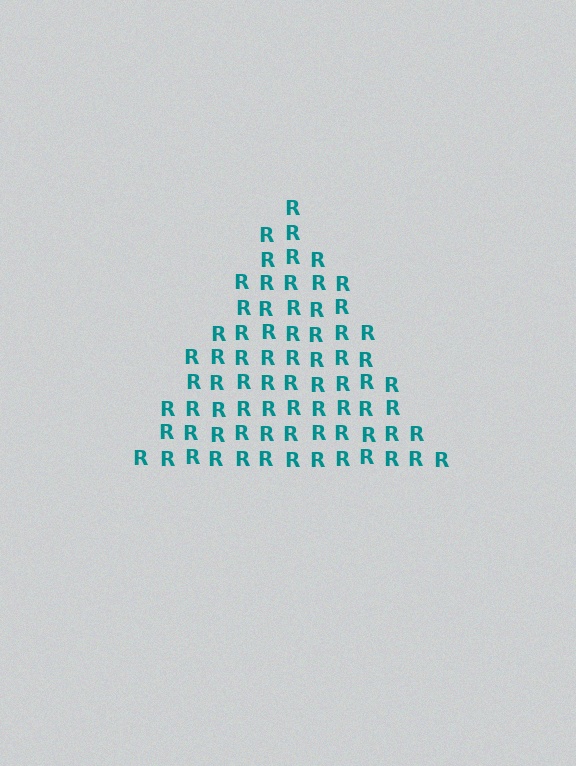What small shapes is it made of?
It is made of small letter R's.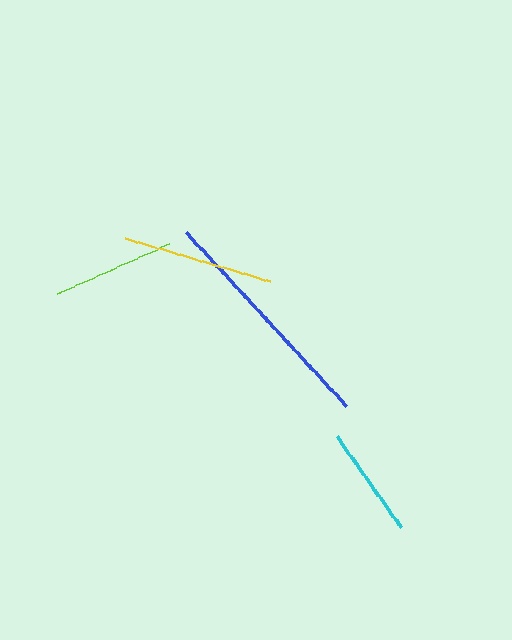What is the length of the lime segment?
The lime segment is approximately 124 pixels long.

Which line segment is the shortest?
The cyan line is the shortest at approximately 111 pixels.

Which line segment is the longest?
The blue line is the longest at approximately 236 pixels.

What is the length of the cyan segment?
The cyan segment is approximately 111 pixels long.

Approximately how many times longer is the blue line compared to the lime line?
The blue line is approximately 1.9 times the length of the lime line.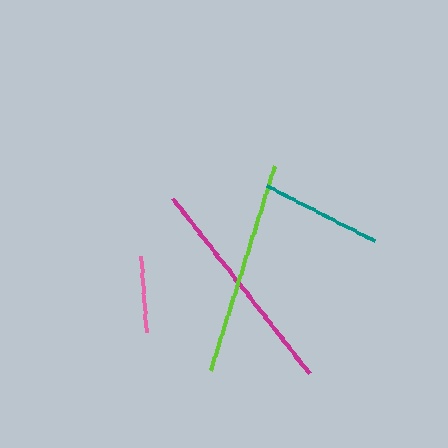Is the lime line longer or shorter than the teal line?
The lime line is longer than the teal line.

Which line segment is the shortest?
The pink line is the shortest at approximately 76 pixels.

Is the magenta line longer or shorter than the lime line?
The magenta line is longer than the lime line.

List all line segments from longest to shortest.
From longest to shortest: magenta, lime, teal, pink.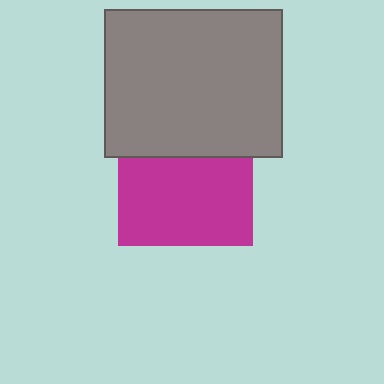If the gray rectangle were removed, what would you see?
You would see the complete magenta square.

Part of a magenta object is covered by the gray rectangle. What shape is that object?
It is a square.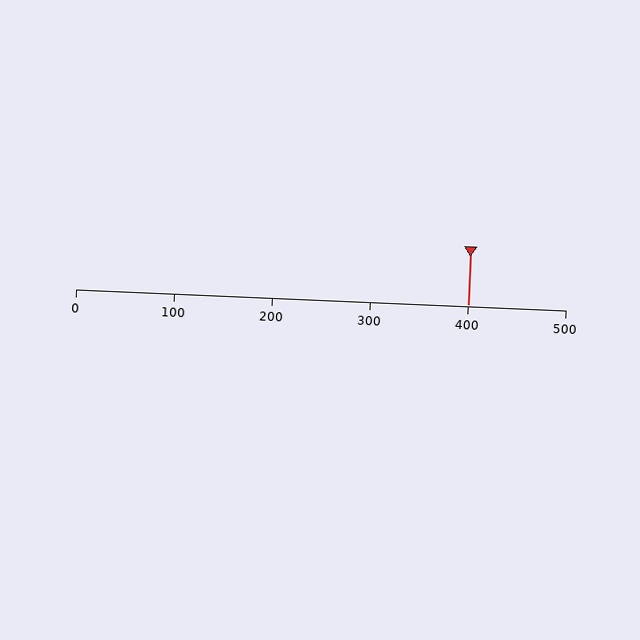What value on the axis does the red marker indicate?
The marker indicates approximately 400.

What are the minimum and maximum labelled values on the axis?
The axis runs from 0 to 500.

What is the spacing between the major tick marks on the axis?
The major ticks are spaced 100 apart.